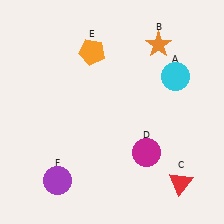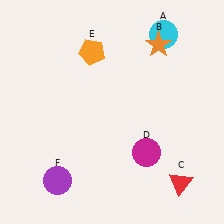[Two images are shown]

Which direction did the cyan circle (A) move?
The cyan circle (A) moved up.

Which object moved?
The cyan circle (A) moved up.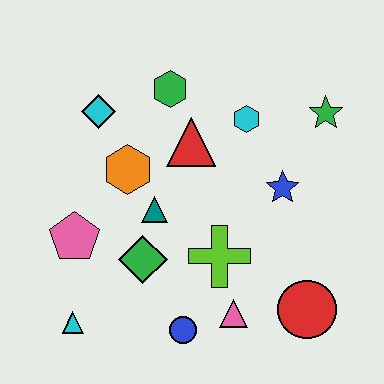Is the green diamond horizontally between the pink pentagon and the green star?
Yes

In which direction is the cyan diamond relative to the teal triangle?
The cyan diamond is above the teal triangle.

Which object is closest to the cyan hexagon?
The red triangle is closest to the cyan hexagon.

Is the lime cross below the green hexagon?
Yes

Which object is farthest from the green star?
The cyan triangle is farthest from the green star.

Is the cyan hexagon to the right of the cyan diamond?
Yes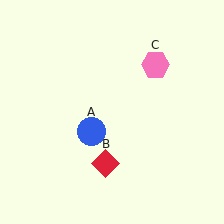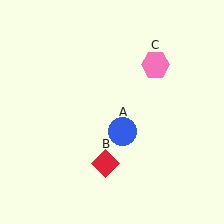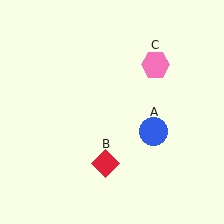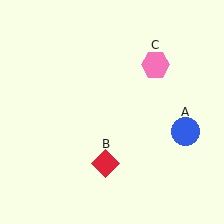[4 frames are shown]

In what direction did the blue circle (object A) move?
The blue circle (object A) moved right.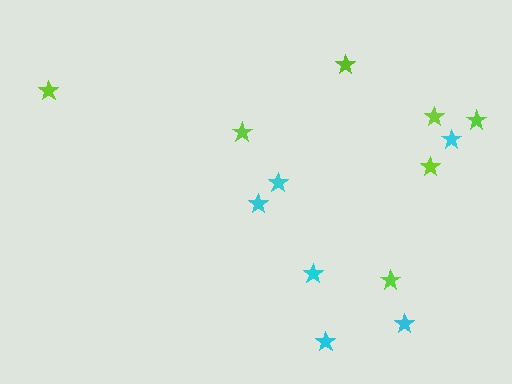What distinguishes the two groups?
There are 2 groups: one group of lime stars (7) and one group of cyan stars (6).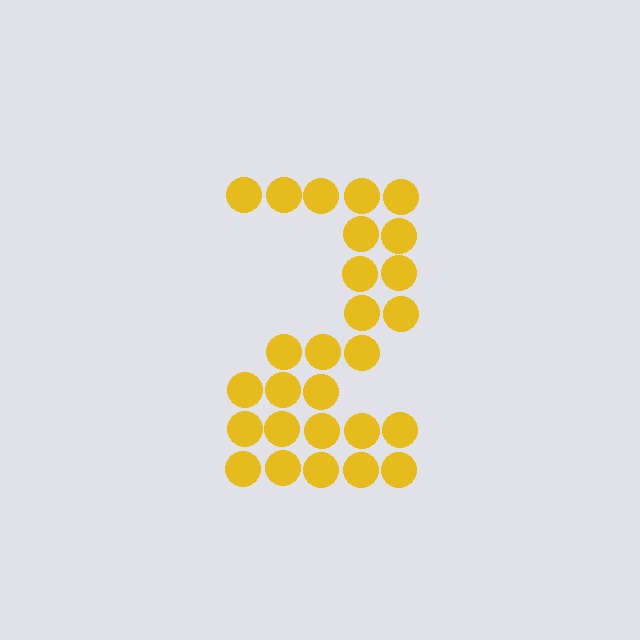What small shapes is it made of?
It is made of small circles.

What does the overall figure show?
The overall figure shows the digit 2.